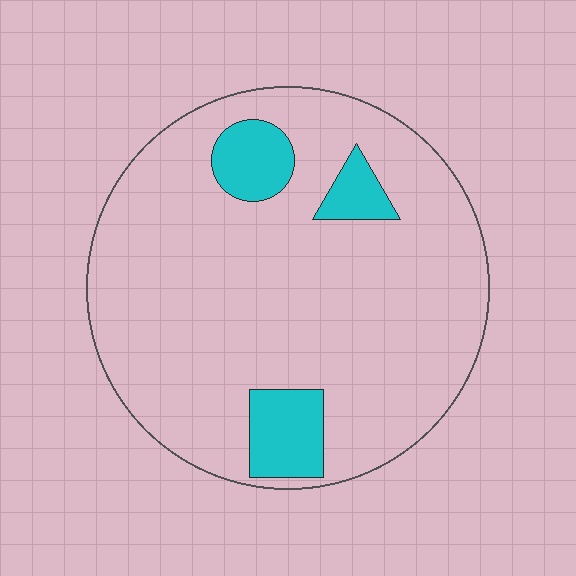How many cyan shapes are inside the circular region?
3.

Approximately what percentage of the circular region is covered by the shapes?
Approximately 10%.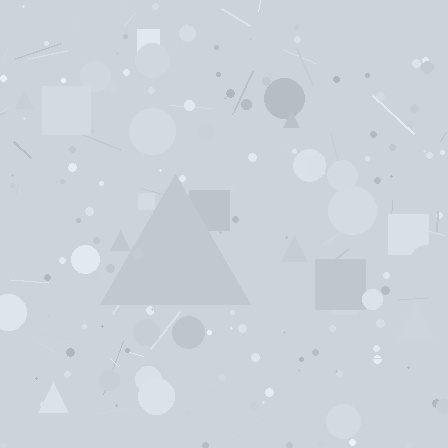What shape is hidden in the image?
A triangle is hidden in the image.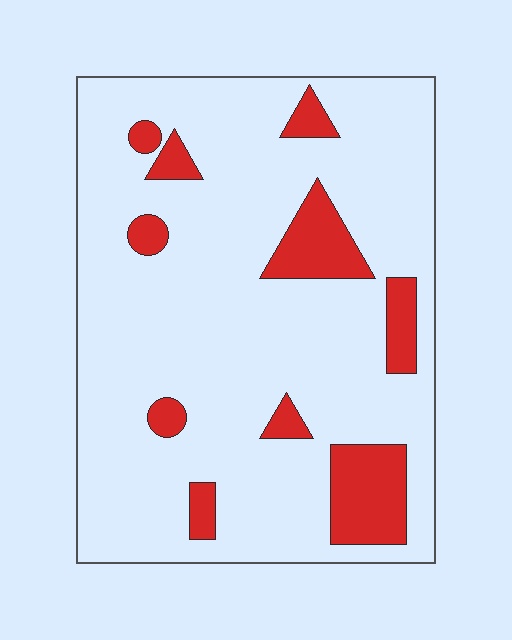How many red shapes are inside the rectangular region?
10.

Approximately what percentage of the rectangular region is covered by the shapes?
Approximately 15%.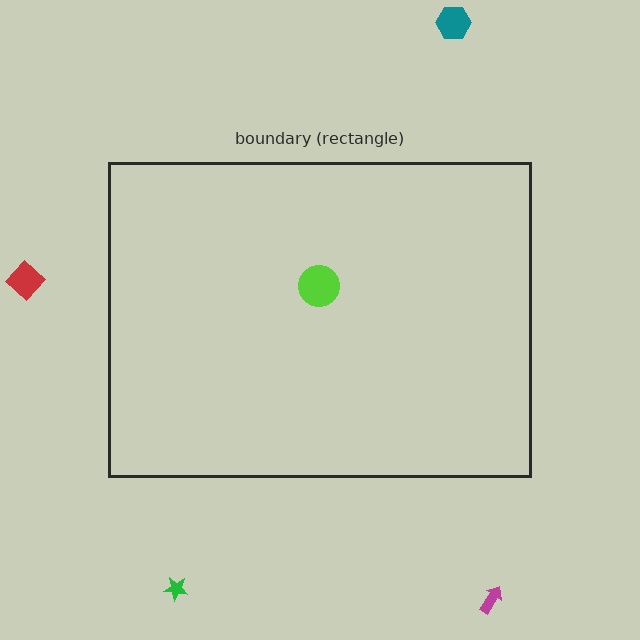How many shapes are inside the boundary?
1 inside, 4 outside.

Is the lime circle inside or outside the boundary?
Inside.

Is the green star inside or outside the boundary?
Outside.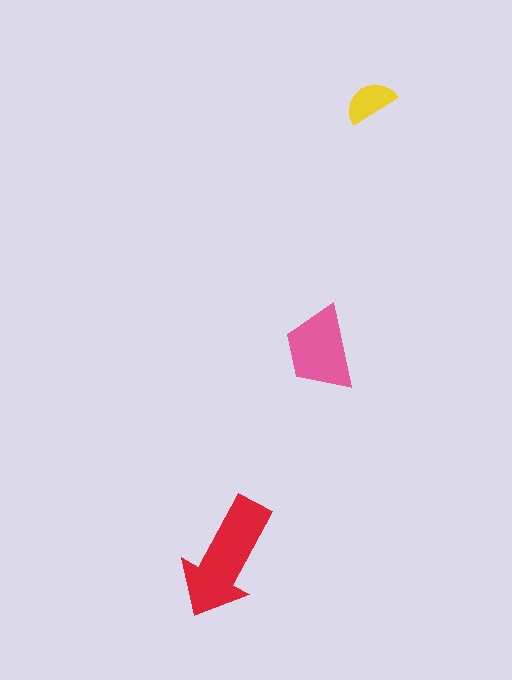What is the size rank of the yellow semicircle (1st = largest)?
3rd.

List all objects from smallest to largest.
The yellow semicircle, the pink trapezoid, the red arrow.